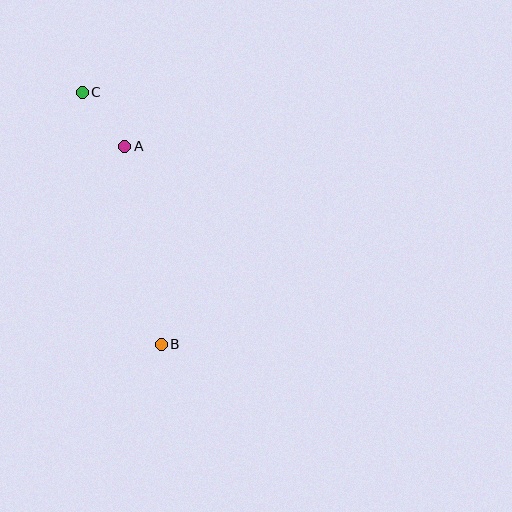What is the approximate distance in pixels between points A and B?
The distance between A and B is approximately 201 pixels.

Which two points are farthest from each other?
Points B and C are farthest from each other.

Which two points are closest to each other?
Points A and C are closest to each other.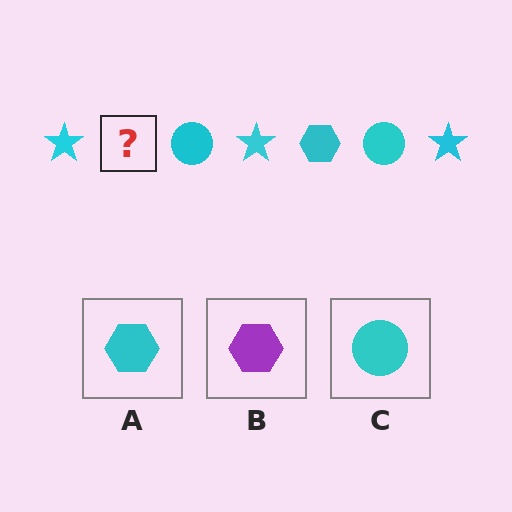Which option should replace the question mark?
Option A.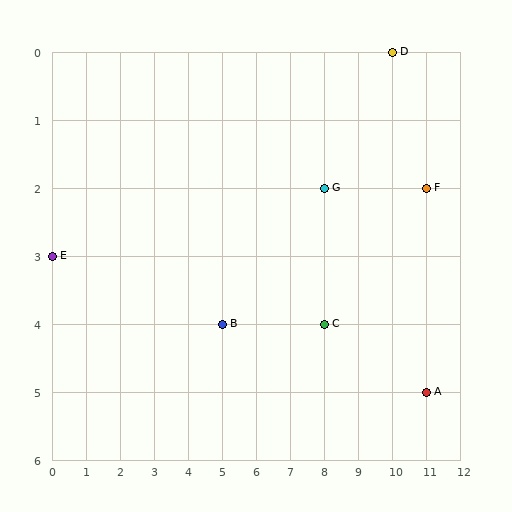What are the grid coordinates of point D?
Point D is at grid coordinates (10, 0).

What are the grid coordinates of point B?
Point B is at grid coordinates (5, 4).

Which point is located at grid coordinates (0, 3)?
Point E is at (0, 3).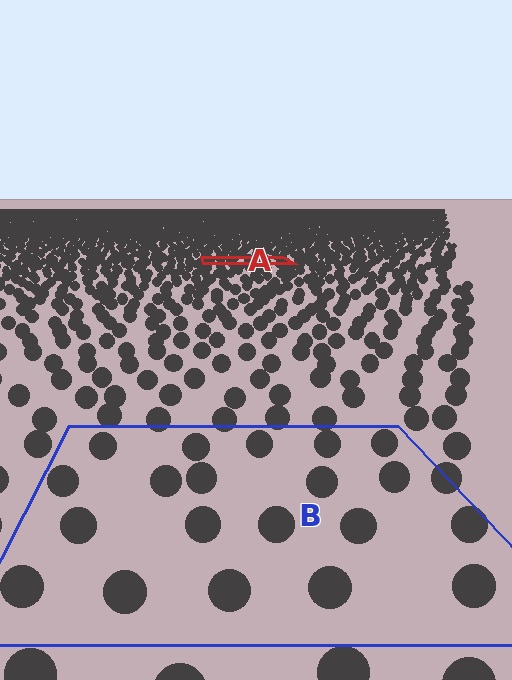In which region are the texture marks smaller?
The texture marks are smaller in region A, because it is farther away.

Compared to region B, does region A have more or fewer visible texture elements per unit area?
Region A has more texture elements per unit area — they are packed more densely because it is farther away.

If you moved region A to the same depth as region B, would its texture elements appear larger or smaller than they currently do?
They would appear larger. At a closer depth, the same texture elements are projected at a bigger on-screen size.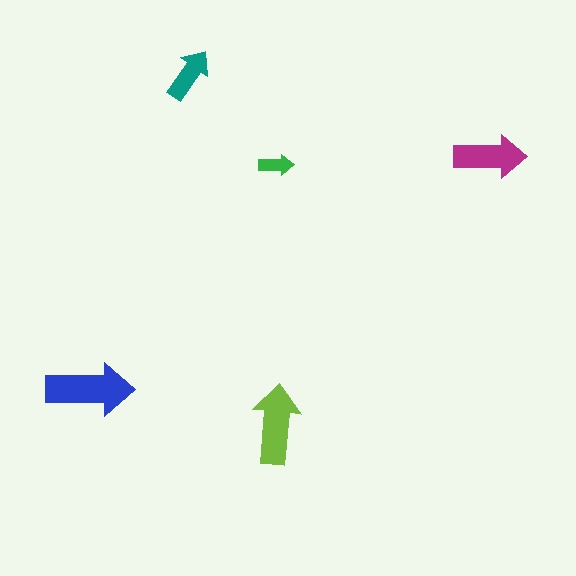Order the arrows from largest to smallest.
the blue one, the lime one, the magenta one, the teal one, the green one.